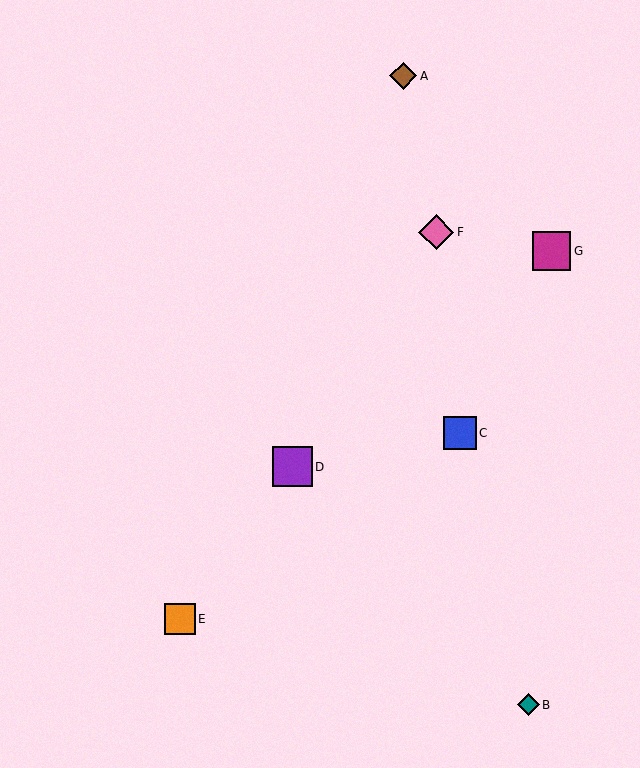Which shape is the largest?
The purple square (labeled D) is the largest.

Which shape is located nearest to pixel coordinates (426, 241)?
The pink diamond (labeled F) at (436, 232) is nearest to that location.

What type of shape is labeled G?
Shape G is a magenta square.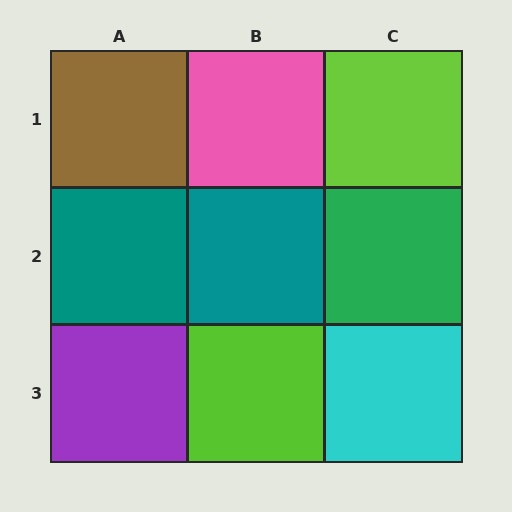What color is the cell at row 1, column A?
Brown.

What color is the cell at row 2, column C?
Green.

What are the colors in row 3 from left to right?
Purple, lime, cyan.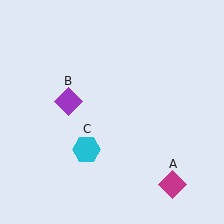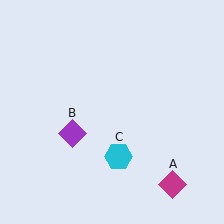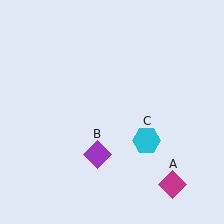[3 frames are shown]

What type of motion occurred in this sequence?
The purple diamond (object B), cyan hexagon (object C) rotated counterclockwise around the center of the scene.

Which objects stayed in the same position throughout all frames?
Magenta diamond (object A) remained stationary.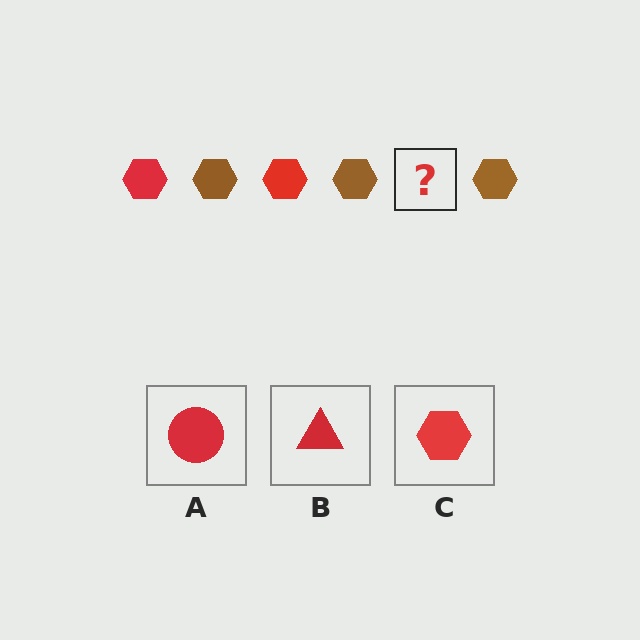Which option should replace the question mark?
Option C.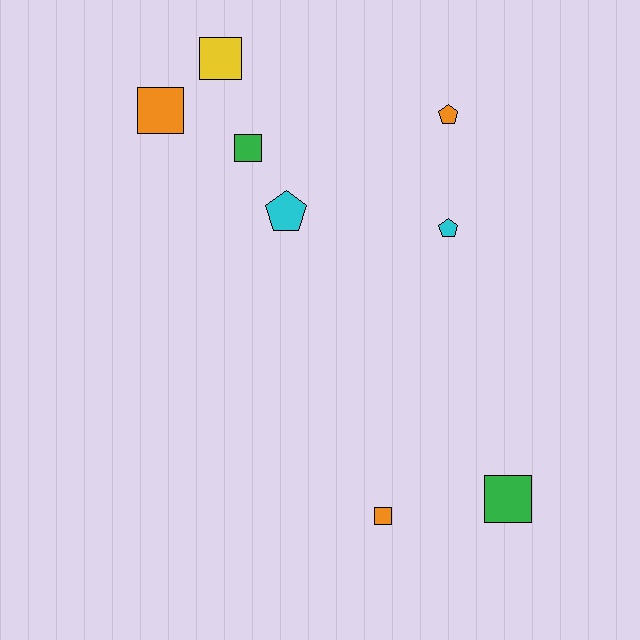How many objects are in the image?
There are 8 objects.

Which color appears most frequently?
Orange, with 3 objects.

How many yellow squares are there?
There is 1 yellow square.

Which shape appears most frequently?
Square, with 5 objects.